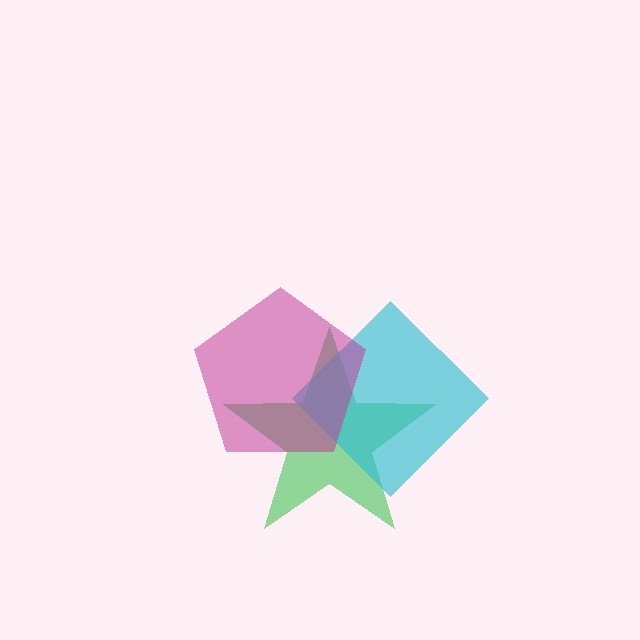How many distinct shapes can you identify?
There are 3 distinct shapes: a green star, a cyan diamond, a magenta pentagon.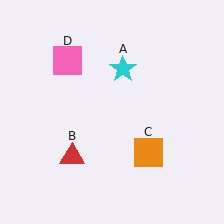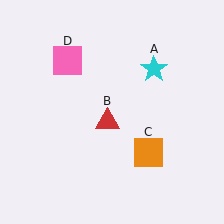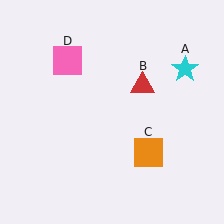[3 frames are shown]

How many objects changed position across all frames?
2 objects changed position: cyan star (object A), red triangle (object B).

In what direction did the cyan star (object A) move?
The cyan star (object A) moved right.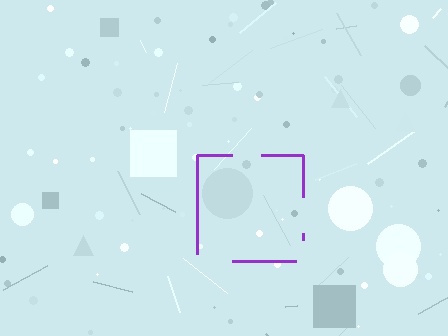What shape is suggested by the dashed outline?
The dashed outline suggests a square.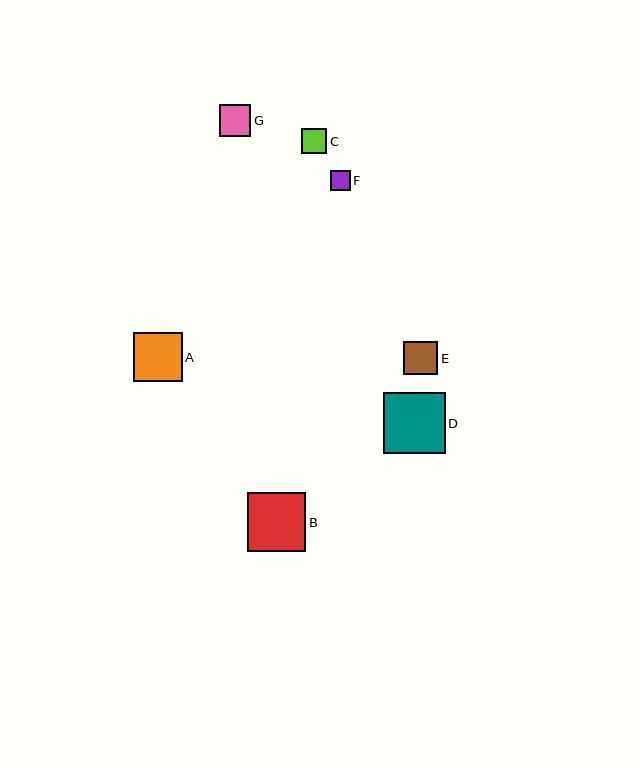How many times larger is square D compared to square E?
Square D is approximately 1.8 times the size of square E.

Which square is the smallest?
Square F is the smallest with a size of approximately 20 pixels.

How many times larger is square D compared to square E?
Square D is approximately 1.8 times the size of square E.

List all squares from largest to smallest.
From largest to smallest: D, B, A, E, G, C, F.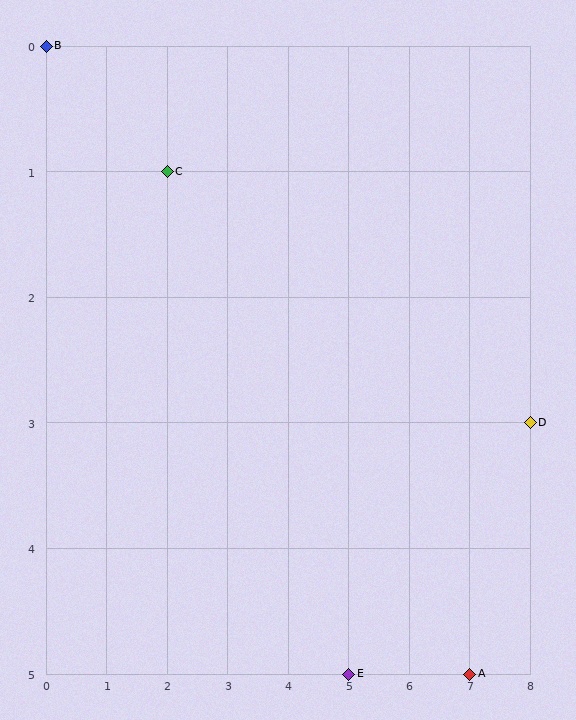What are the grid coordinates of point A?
Point A is at grid coordinates (7, 5).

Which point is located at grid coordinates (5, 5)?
Point E is at (5, 5).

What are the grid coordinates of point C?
Point C is at grid coordinates (2, 1).